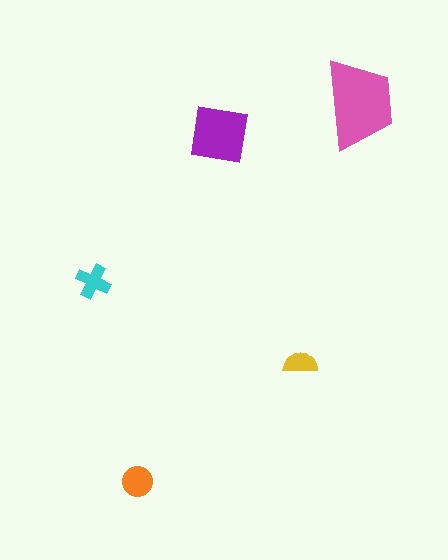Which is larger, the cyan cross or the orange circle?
The orange circle.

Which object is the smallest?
The yellow semicircle.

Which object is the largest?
The pink trapezoid.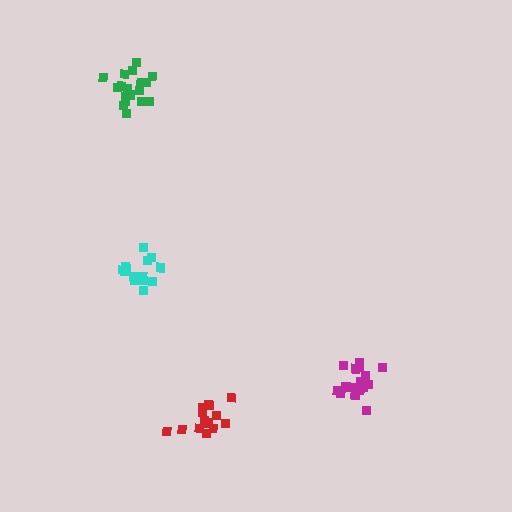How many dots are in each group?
Group 1: 14 dots, Group 2: 18 dots, Group 3: 17 dots, Group 4: 17 dots (66 total).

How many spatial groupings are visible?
There are 4 spatial groupings.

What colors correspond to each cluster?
The clusters are colored: red, green, magenta, cyan.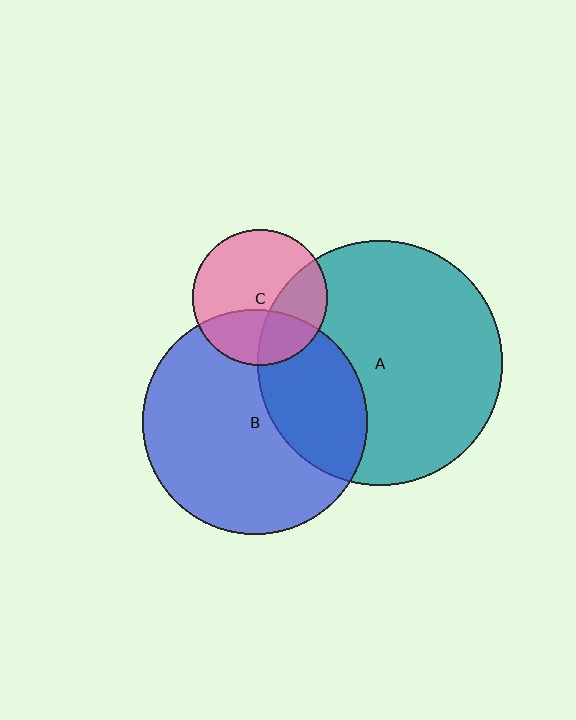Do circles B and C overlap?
Yes.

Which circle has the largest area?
Circle A (teal).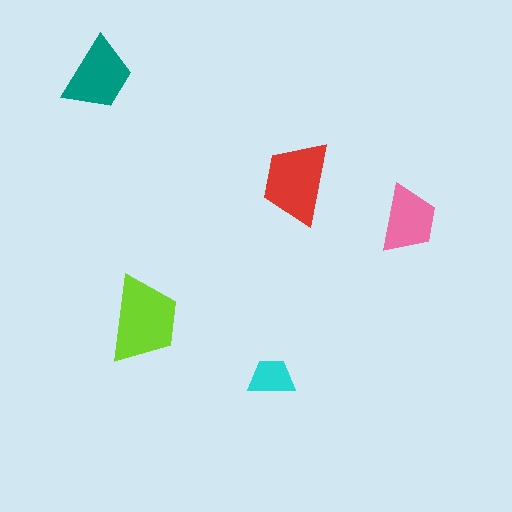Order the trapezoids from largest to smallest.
the lime one, the red one, the teal one, the pink one, the cyan one.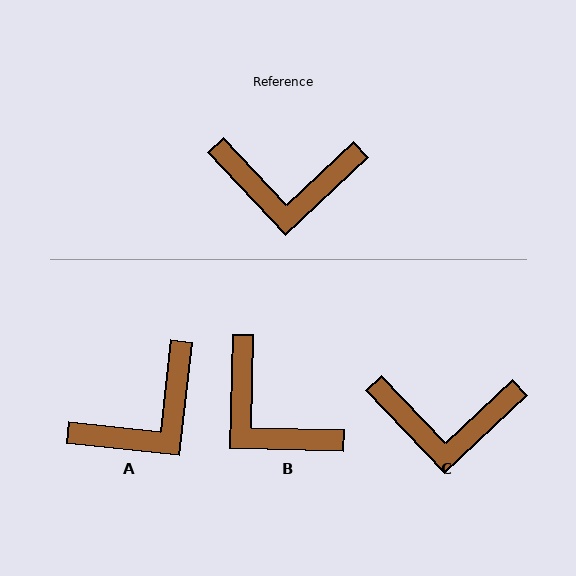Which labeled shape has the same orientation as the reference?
C.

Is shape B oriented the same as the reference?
No, it is off by about 45 degrees.